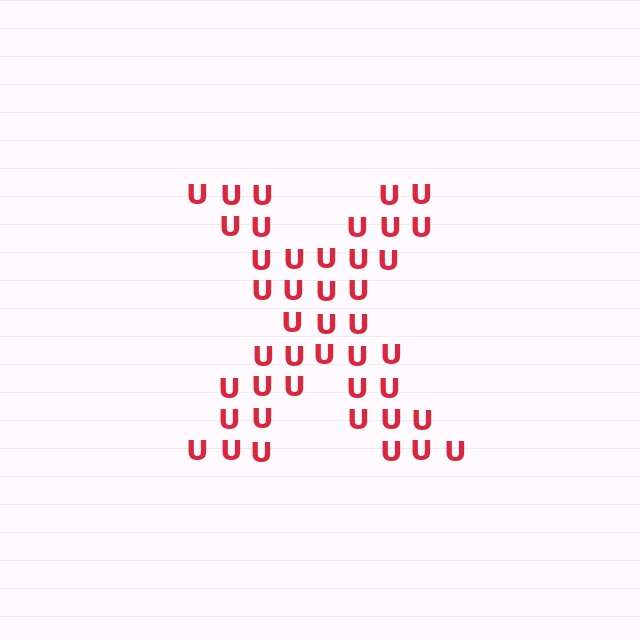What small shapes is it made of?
It is made of small letter U's.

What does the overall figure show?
The overall figure shows the letter X.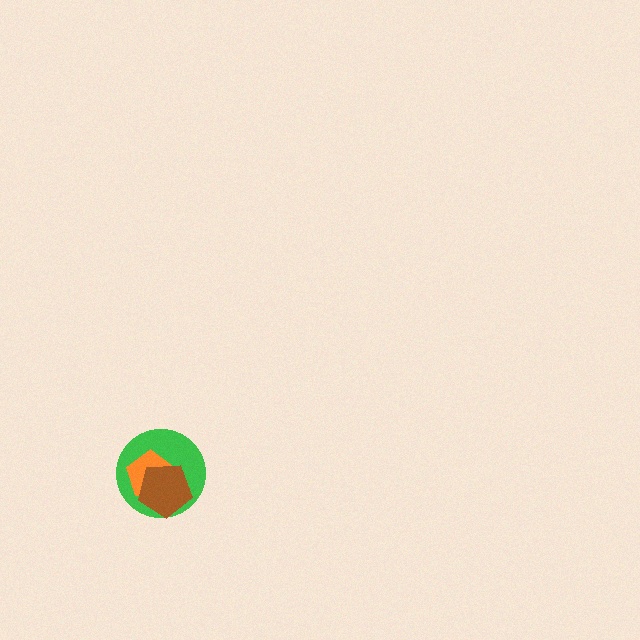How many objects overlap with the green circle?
2 objects overlap with the green circle.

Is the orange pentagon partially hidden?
Yes, it is partially covered by another shape.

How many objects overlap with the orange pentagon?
2 objects overlap with the orange pentagon.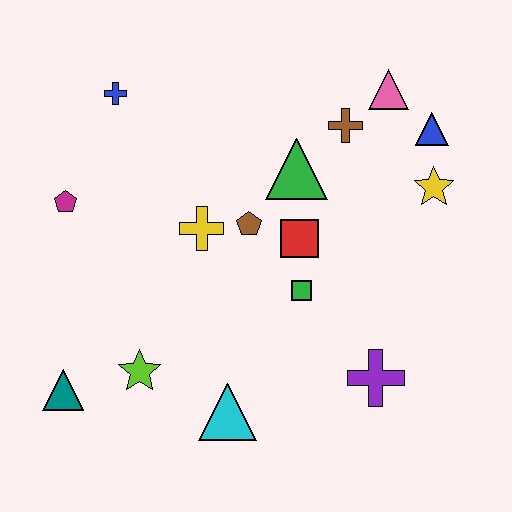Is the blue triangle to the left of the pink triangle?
No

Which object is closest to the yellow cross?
The brown pentagon is closest to the yellow cross.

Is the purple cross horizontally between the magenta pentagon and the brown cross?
No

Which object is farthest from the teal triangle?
The blue triangle is farthest from the teal triangle.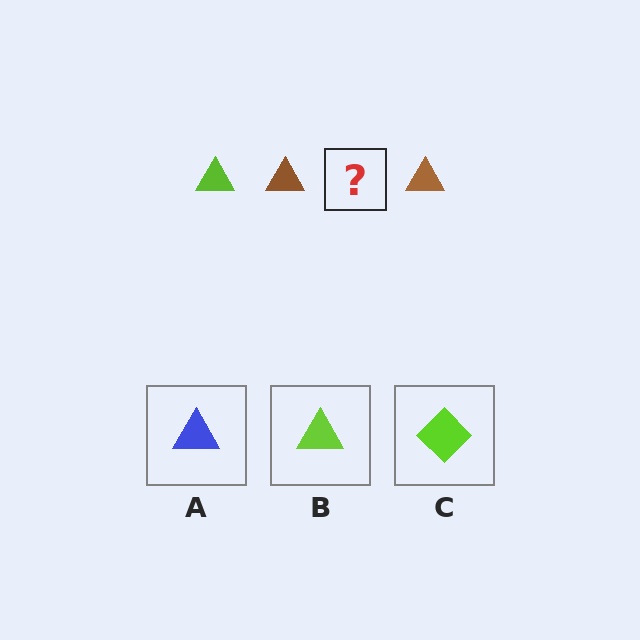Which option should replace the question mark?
Option B.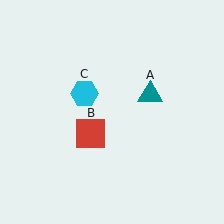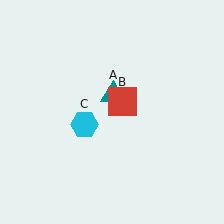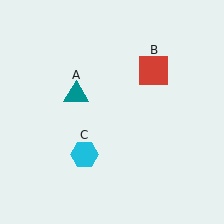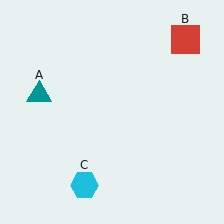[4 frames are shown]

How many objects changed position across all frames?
3 objects changed position: teal triangle (object A), red square (object B), cyan hexagon (object C).